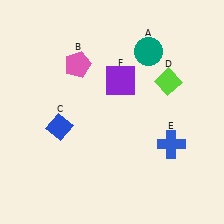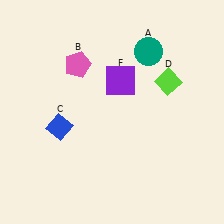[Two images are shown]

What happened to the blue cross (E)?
The blue cross (E) was removed in Image 2. It was in the bottom-right area of Image 1.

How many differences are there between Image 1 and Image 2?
There is 1 difference between the two images.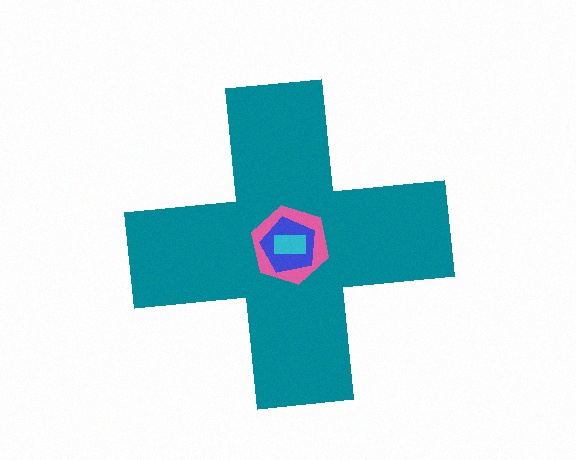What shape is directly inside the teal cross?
The pink hexagon.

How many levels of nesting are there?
4.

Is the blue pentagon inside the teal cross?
Yes.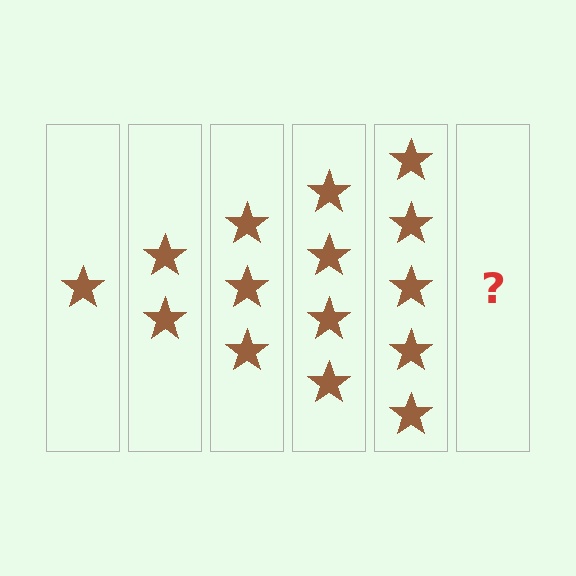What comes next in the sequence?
The next element should be 6 stars.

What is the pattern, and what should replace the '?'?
The pattern is that each step adds one more star. The '?' should be 6 stars.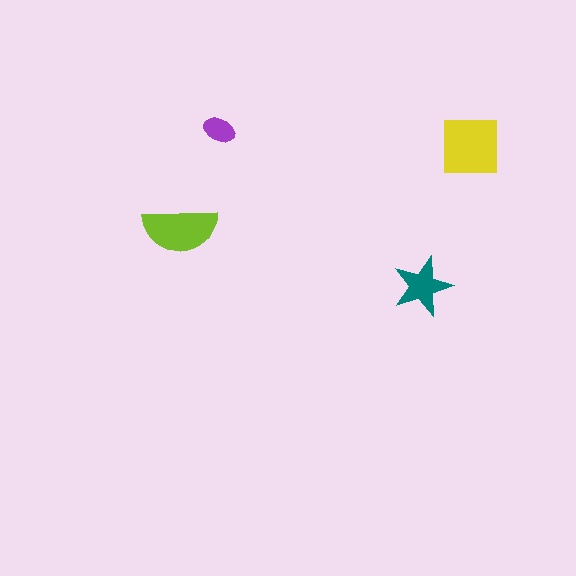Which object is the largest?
The yellow square.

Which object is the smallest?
The purple ellipse.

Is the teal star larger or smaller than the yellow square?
Smaller.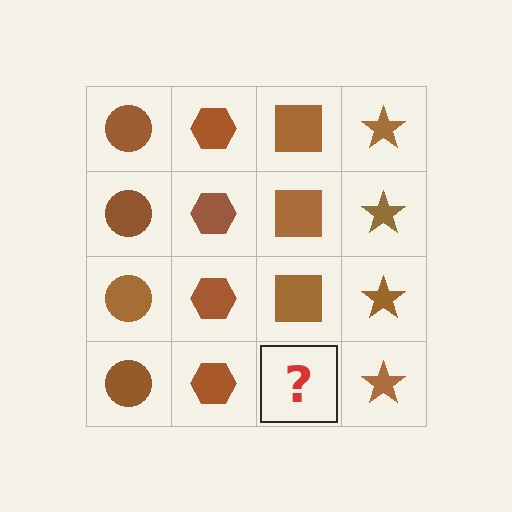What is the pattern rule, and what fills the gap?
The rule is that each column has a consistent shape. The gap should be filled with a brown square.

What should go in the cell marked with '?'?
The missing cell should contain a brown square.